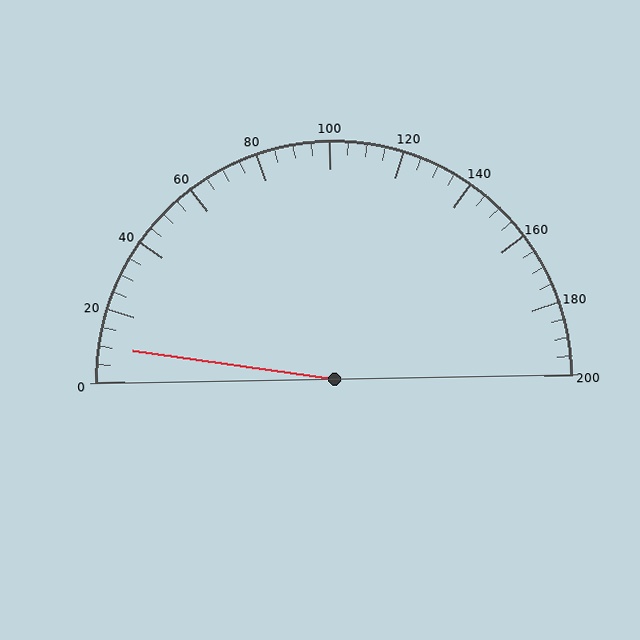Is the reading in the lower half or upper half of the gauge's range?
The reading is in the lower half of the range (0 to 200).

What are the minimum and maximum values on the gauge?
The gauge ranges from 0 to 200.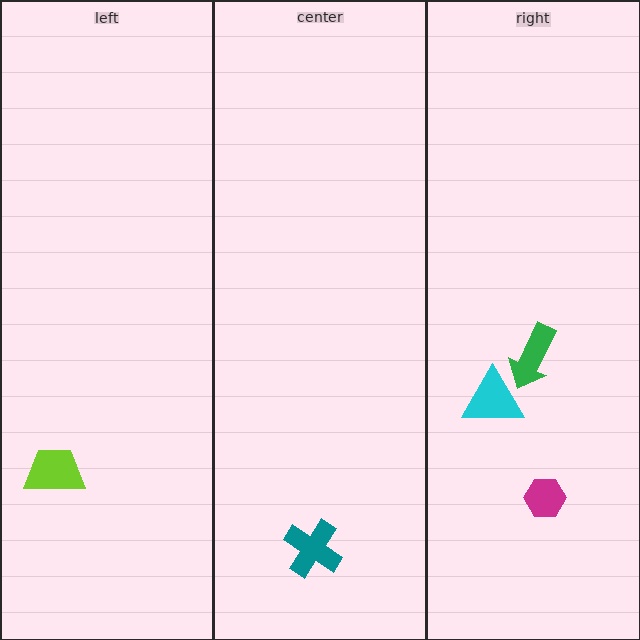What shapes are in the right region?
The cyan triangle, the magenta hexagon, the green arrow.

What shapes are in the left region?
The lime trapezoid.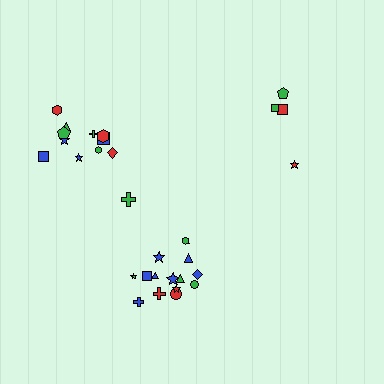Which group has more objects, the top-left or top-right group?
The top-left group.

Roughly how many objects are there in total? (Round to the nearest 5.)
Roughly 30 objects in total.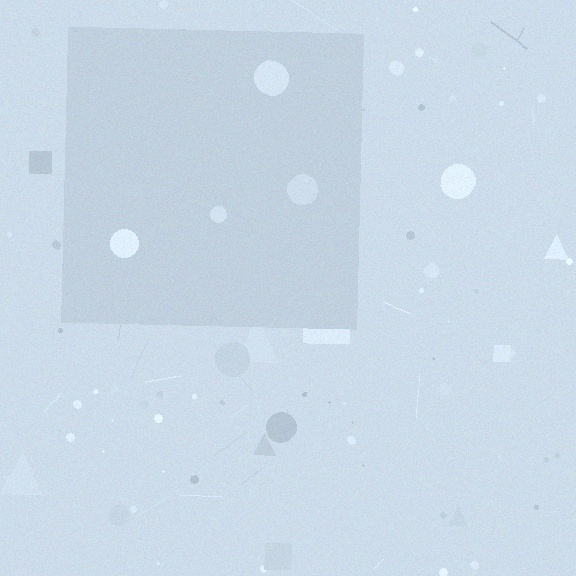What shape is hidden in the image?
A square is hidden in the image.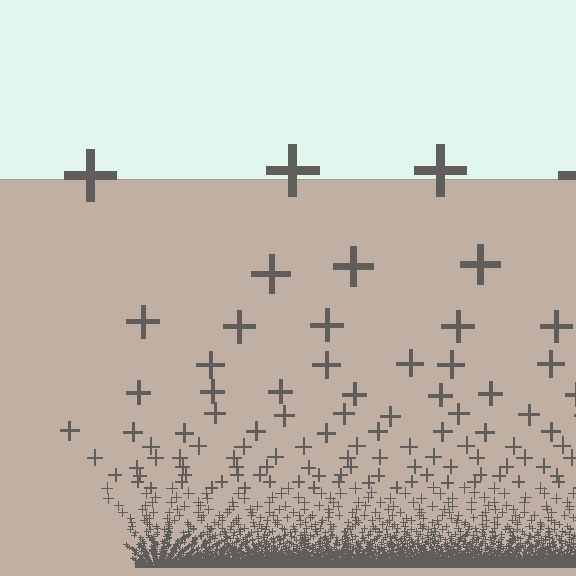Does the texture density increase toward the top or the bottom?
Density increases toward the bottom.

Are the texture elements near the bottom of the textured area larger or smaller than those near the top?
Smaller. The gradient is inverted — elements near the bottom are smaller and denser.